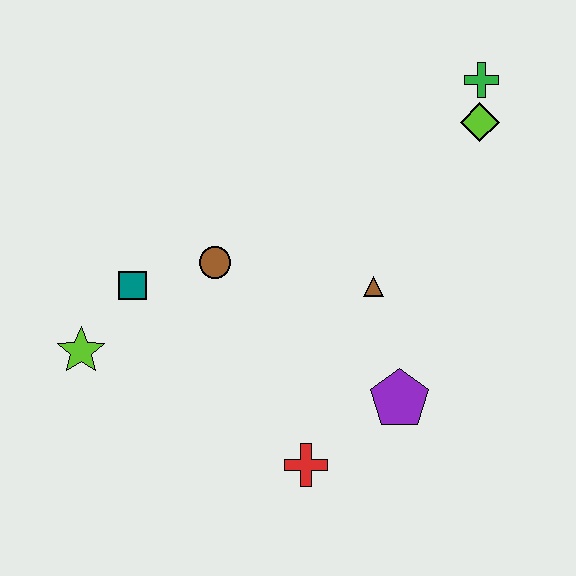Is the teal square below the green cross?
Yes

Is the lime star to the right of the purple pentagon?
No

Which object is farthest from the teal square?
The green cross is farthest from the teal square.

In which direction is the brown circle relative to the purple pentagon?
The brown circle is to the left of the purple pentagon.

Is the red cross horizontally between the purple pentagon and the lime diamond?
No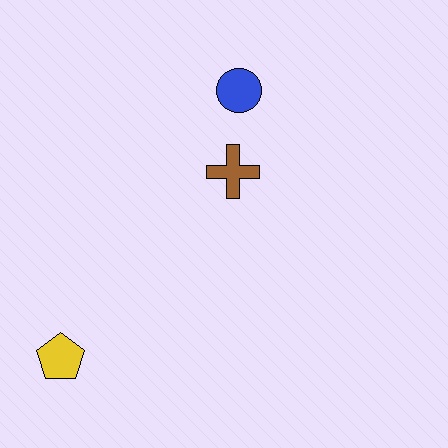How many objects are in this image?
There are 3 objects.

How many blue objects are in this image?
There is 1 blue object.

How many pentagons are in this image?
There is 1 pentagon.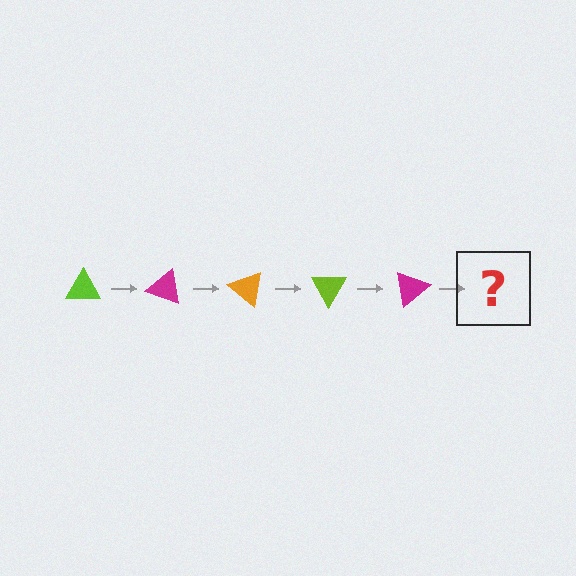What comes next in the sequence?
The next element should be an orange triangle, rotated 100 degrees from the start.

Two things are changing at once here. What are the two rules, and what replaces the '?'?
The two rules are that it rotates 20 degrees each step and the color cycles through lime, magenta, and orange. The '?' should be an orange triangle, rotated 100 degrees from the start.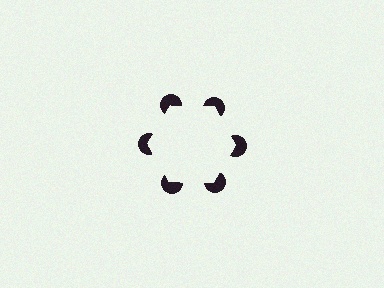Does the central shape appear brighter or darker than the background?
It typically appears slightly brighter than the background, even though no actual brightness change is drawn.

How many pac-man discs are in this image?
There are 6 — one at each vertex of the illusory hexagon.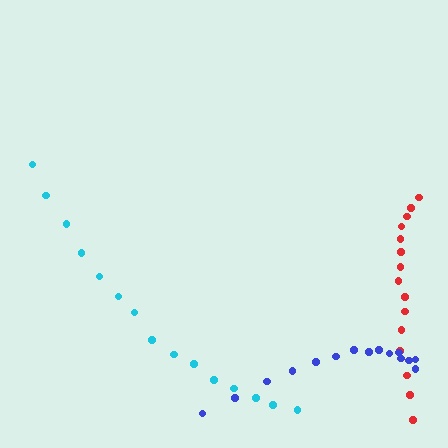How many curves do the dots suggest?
There are 3 distinct paths.